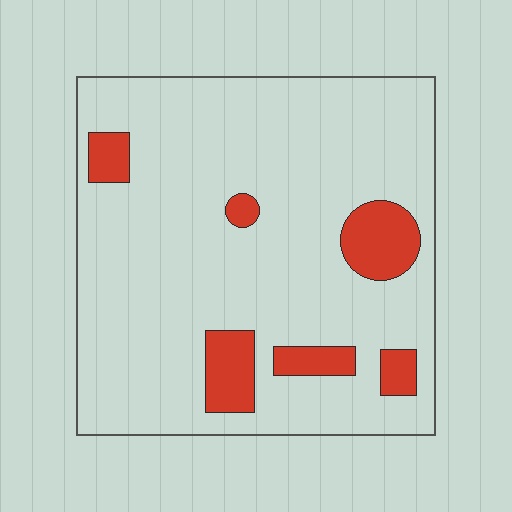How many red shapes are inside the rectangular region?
6.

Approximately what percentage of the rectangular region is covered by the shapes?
Approximately 15%.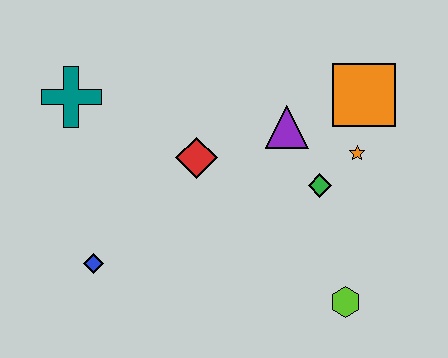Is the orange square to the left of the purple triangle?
No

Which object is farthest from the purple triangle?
The blue diamond is farthest from the purple triangle.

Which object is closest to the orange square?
The orange star is closest to the orange square.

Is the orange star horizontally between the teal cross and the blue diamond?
No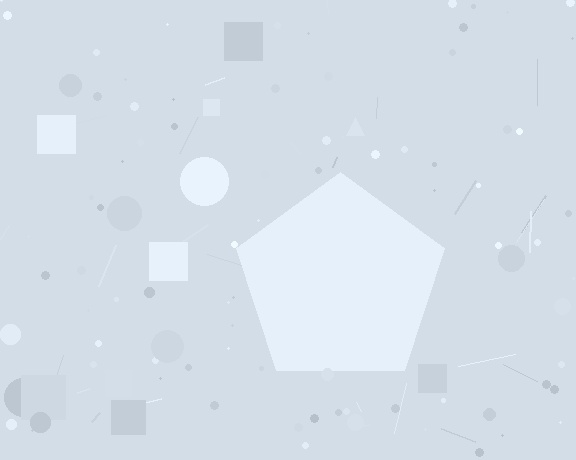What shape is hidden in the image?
A pentagon is hidden in the image.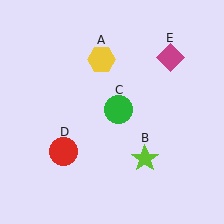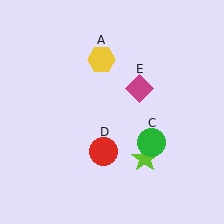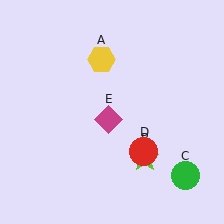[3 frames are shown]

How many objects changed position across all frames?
3 objects changed position: green circle (object C), red circle (object D), magenta diamond (object E).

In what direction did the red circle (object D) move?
The red circle (object D) moved right.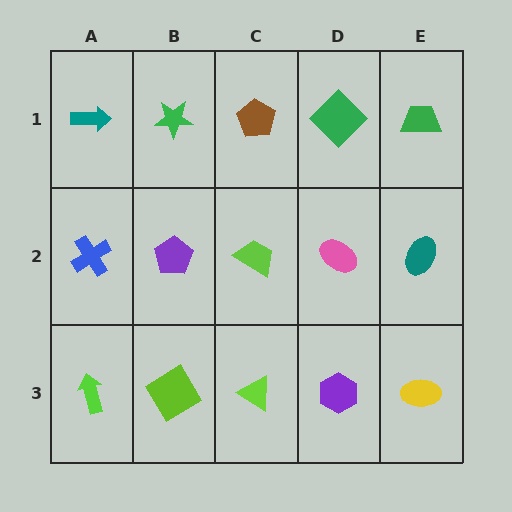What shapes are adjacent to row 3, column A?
A blue cross (row 2, column A), a lime diamond (row 3, column B).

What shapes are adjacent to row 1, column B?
A purple pentagon (row 2, column B), a teal arrow (row 1, column A), a brown pentagon (row 1, column C).